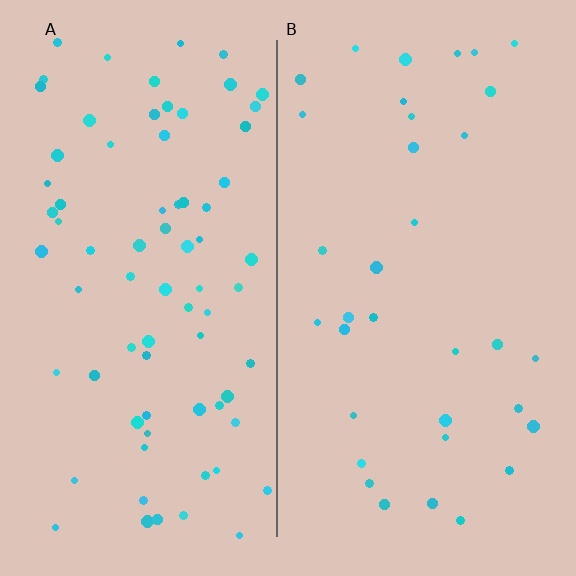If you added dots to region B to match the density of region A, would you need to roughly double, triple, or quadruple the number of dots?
Approximately double.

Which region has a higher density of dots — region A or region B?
A (the left).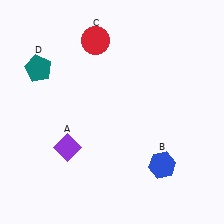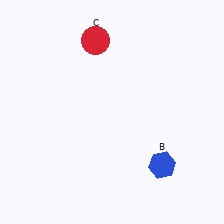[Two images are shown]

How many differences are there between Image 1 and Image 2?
There are 2 differences between the two images.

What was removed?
The teal pentagon (D), the purple diamond (A) were removed in Image 2.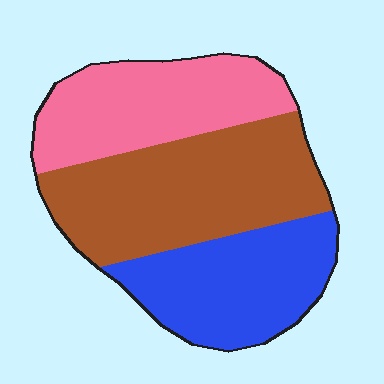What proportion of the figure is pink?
Pink takes up about one third (1/3) of the figure.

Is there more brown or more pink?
Brown.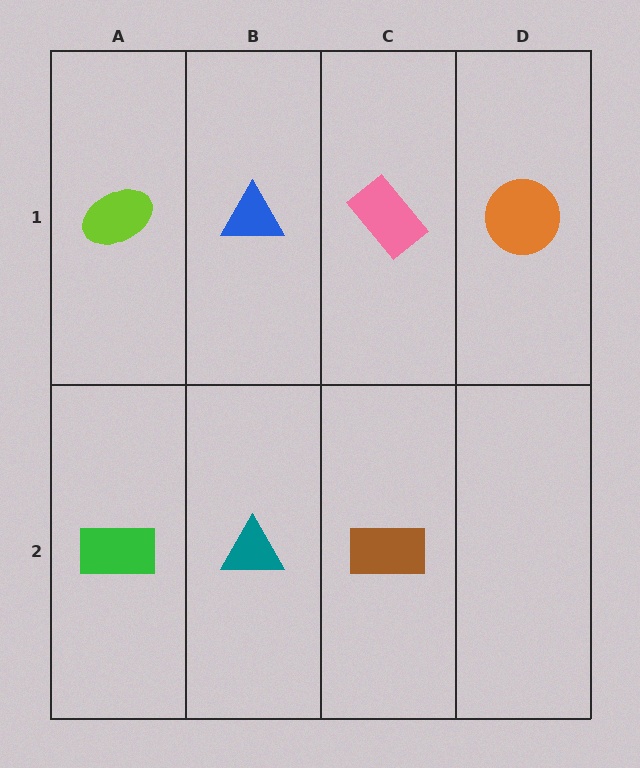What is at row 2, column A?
A green rectangle.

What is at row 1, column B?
A blue triangle.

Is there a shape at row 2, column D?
No, that cell is empty.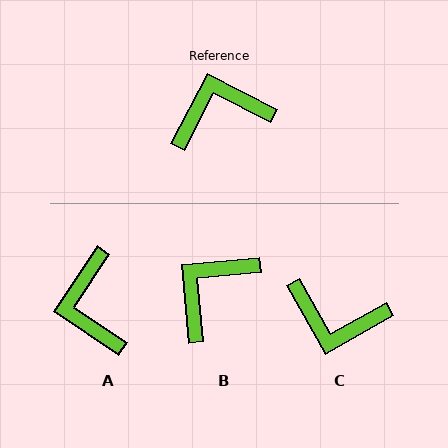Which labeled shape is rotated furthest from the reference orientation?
C, about 147 degrees away.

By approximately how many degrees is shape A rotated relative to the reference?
Approximately 83 degrees counter-clockwise.